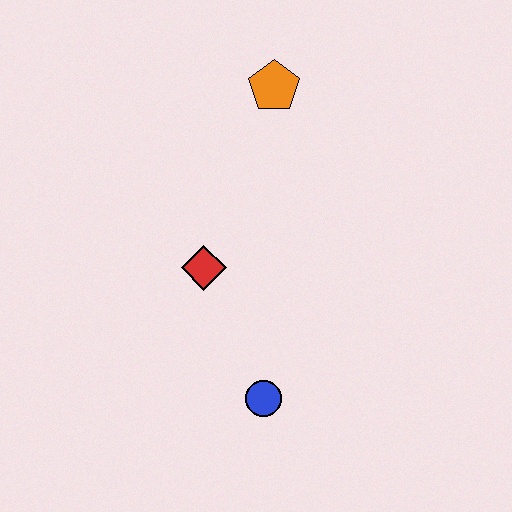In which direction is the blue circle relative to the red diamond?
The blue circle is below the red diamond.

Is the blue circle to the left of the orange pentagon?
Yes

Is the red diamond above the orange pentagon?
No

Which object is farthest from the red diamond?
The orange pentagon is farthest from the red diamond.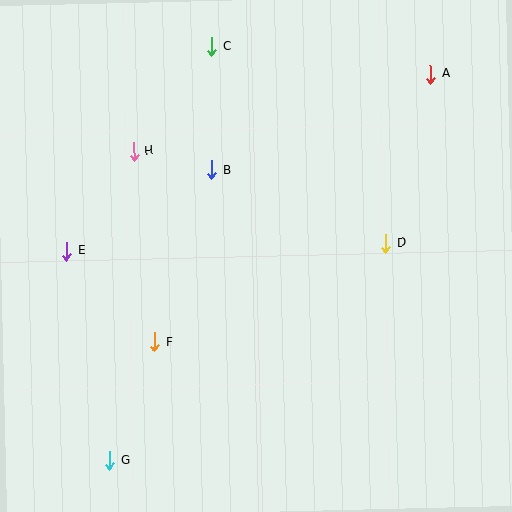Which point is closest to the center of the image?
Point B at (211, 170) is closest to the center.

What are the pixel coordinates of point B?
Point B is at (211, 170).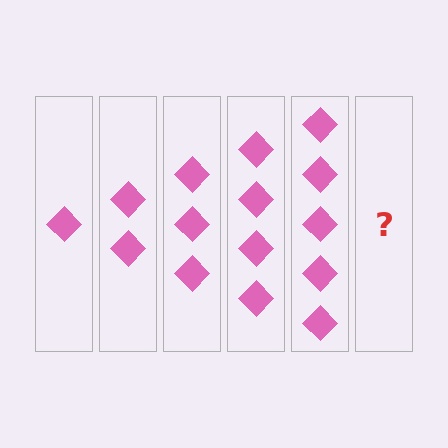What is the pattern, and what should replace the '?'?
The pattern is that each step adds one more diamond. The '?' should be 6 diamonds.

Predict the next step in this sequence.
The next step is 6 diamonds.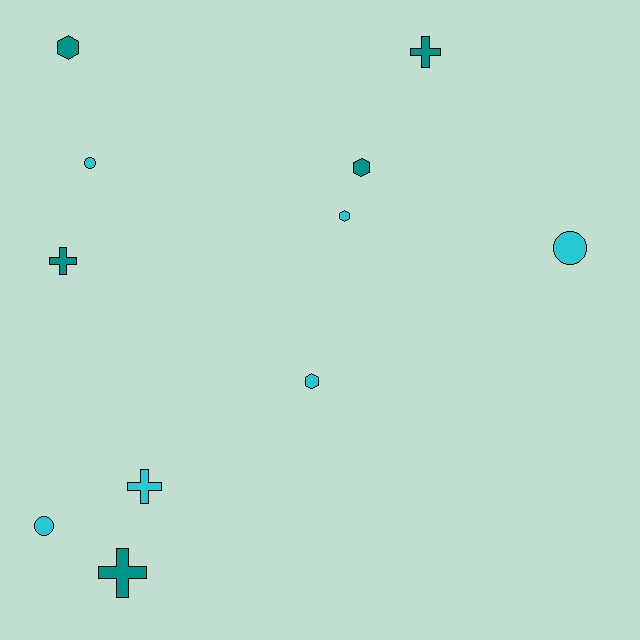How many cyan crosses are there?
There is 1 cyan cross.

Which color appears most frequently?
Cyan, with 6 objects.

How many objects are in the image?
There are 11 objects.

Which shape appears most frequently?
Cross, with 4 objects.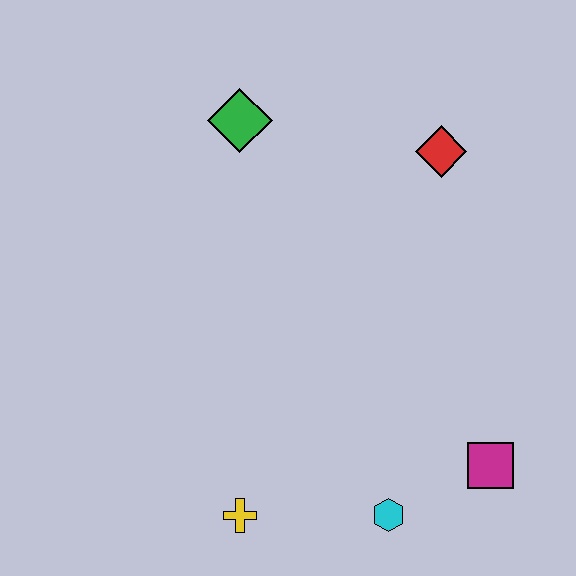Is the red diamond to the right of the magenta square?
No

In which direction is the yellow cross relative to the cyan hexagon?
The yellow cross is to the left of the cyan hexagon.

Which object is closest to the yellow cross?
The cyan hexagon is closest to the yellow cross.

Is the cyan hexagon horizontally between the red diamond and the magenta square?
No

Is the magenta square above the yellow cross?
Yes